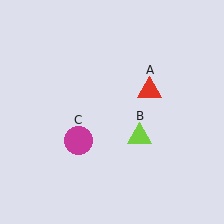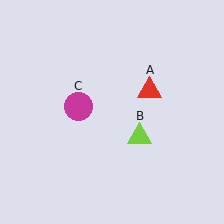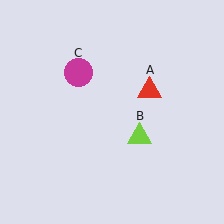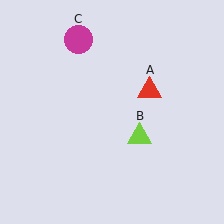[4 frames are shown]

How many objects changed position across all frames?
1 object changed position: magenta circle (object C).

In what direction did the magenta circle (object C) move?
The magenta circle (object C) moved up.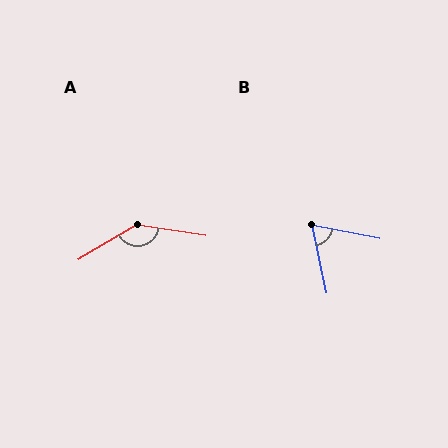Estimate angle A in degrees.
Approximately 141 degrees.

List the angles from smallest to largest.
B (67°), A (141°).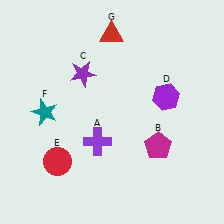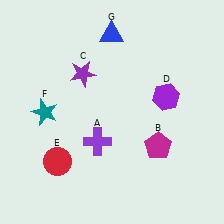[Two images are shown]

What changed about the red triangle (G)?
In Image 1, G is red. In Image 2, it changed to blue.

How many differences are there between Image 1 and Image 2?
There is 1 difference between the two images.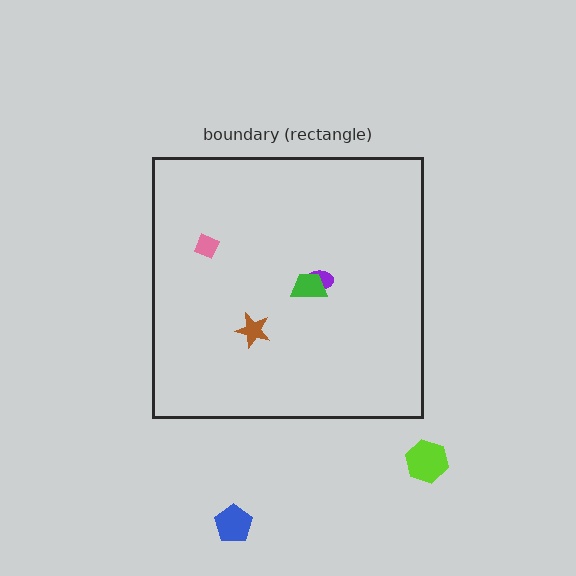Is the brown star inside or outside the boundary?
Inside.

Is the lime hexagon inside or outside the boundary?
Outside.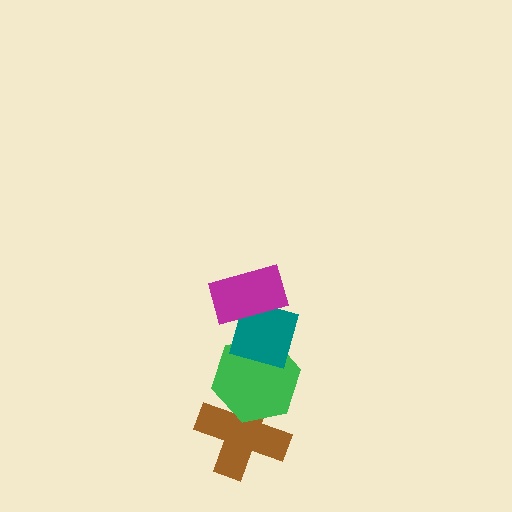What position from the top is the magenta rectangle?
The magenta rectangle is 1st from the top.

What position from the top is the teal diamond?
The teal diamond is 2nd from the top.